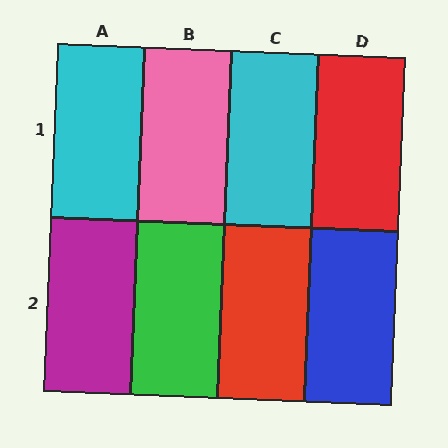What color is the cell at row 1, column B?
Pink.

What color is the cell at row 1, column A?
Cyan.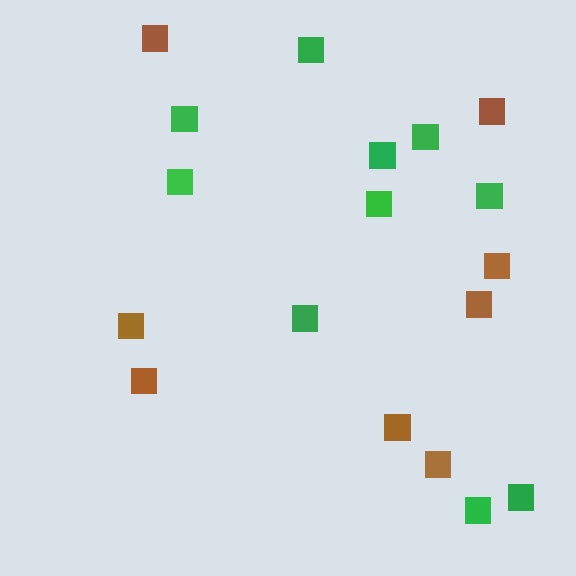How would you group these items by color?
There are 2 groups: one group of green squares (10) and one group of brown squares (8).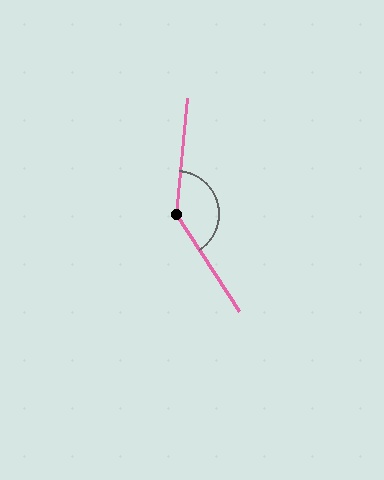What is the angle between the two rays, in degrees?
Approximately 142 degrees.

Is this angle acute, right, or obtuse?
It is obtuse.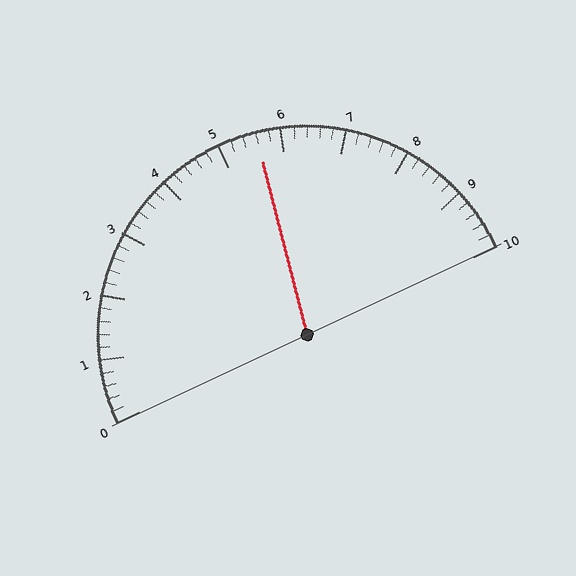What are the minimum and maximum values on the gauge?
The gauge ranges from 0 to 10.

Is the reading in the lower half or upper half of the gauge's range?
The reading is in the upper half of the range (0 to 10).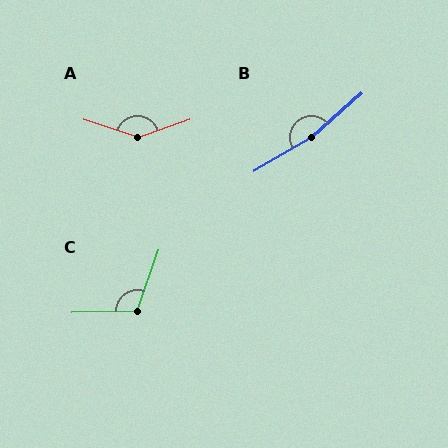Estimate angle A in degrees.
Approximately 142 degrees.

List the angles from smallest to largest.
C (111°), A (142°), B (169°).